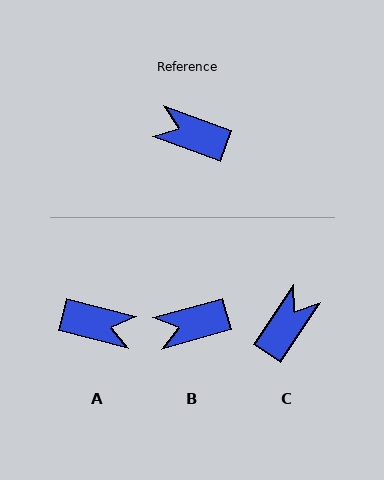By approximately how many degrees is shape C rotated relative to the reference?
Approximately 103 degrees clockwise.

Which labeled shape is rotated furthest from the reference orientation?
A, about 174 degrees away.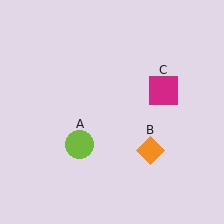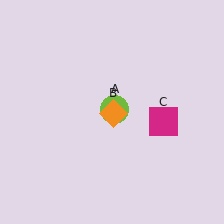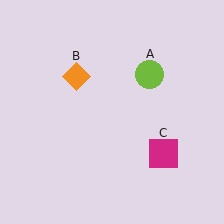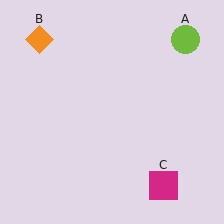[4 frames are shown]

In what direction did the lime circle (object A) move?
The lime circle (object A) moved up and to the right.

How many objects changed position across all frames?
3 objects changed position: lime circle (object A), orange diamond (object B), magenta square (object C).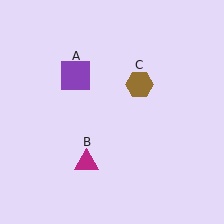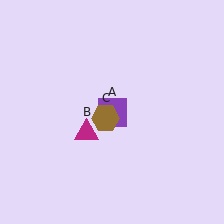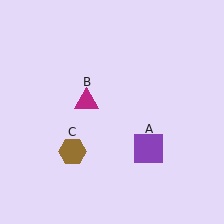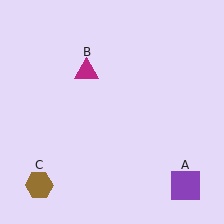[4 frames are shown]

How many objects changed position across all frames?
3 objects changed position: purple square (object A), magenta triangle (object B), brown hexagon (object C).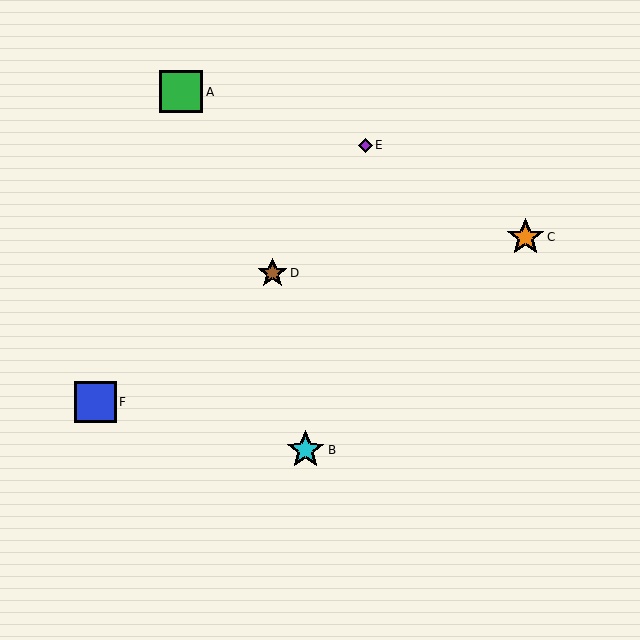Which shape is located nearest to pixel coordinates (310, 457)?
The cyan star (labeled B) at (306, 450) is nearest to that location.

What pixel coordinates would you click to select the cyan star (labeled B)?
Click at (306, 450) to select the cyan star B.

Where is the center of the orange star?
The center of the orange star is at (525, 237).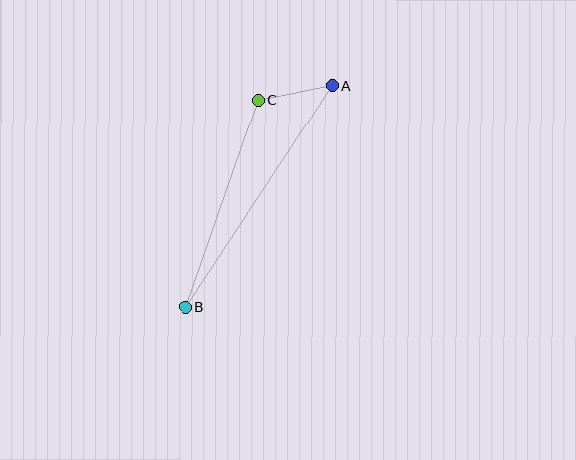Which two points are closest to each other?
Points A and C are closest to each other.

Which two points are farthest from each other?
Points A and B are farthest from each other.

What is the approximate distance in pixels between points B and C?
The distance between B and C is approximately 219 pixels.